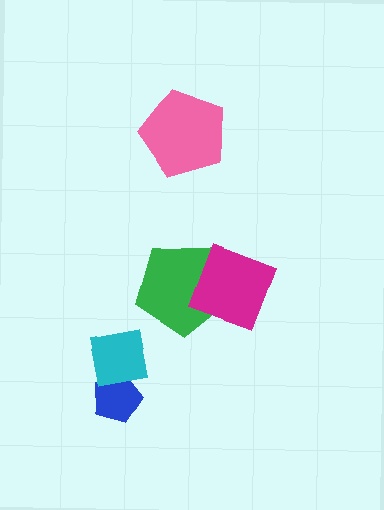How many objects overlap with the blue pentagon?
1 object overlaps with the blue pentagon.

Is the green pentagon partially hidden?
Yes, it is partially covered by another shape.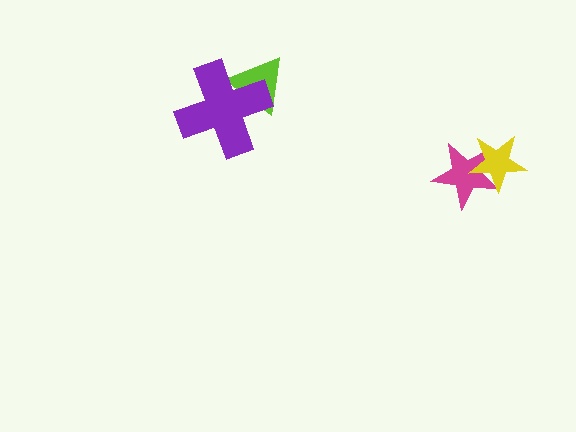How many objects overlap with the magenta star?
1 object overlaps with the magenta star.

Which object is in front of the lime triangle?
The purple cross is in front of the lime triangle.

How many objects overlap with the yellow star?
1 object overlaps with the yellow star.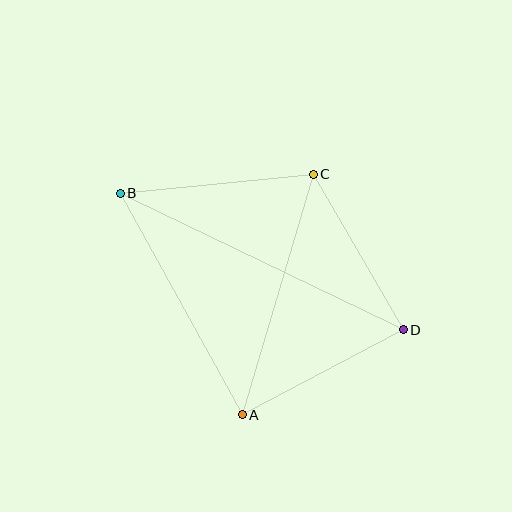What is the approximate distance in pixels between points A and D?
The distance between A and D is approximately 182 pixels.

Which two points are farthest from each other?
Points B and D are farthest from each other.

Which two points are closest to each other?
Points C and D are closest to each other.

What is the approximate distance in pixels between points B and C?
The distance between B and C is approximately 194 pixels.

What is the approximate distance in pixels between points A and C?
The distance between A and C is approximately 250 pixels.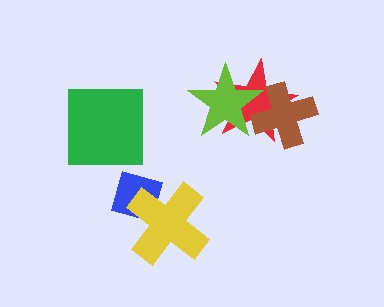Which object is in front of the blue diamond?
The yellow cross is in front of the blue diamond.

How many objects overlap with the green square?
0 objects overlap with the green square.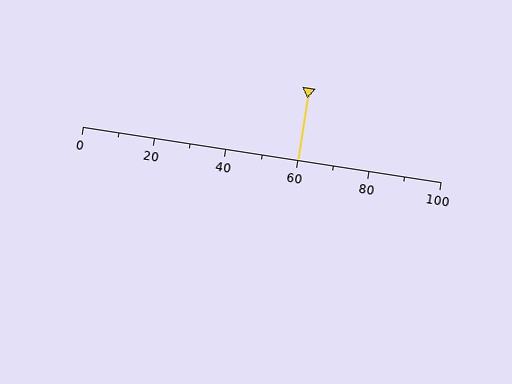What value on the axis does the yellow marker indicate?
The marker indicates approximately 60.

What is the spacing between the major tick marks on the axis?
The major ticks are spaced 20 apart.